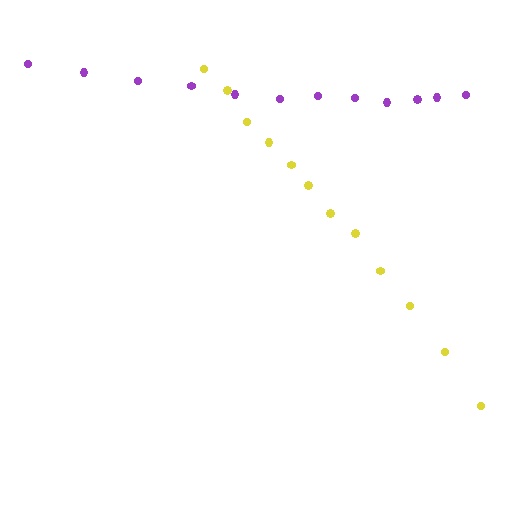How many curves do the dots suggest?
There are 2 distinct paths.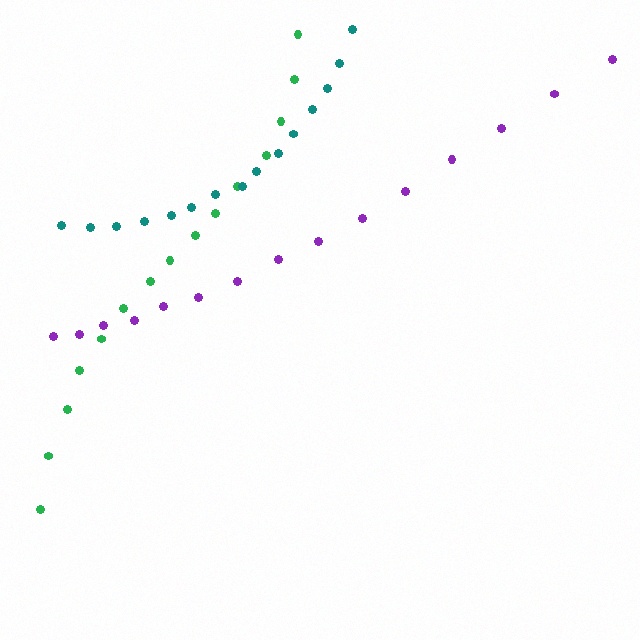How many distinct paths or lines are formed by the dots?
There are 3 distinct paths.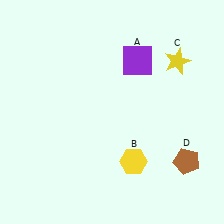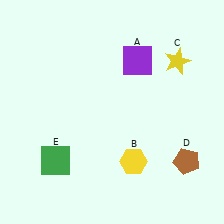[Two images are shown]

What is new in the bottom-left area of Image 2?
A green square (E) was added in the bottom-left area of Image 2.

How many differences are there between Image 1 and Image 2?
There is 1 difference between the two images.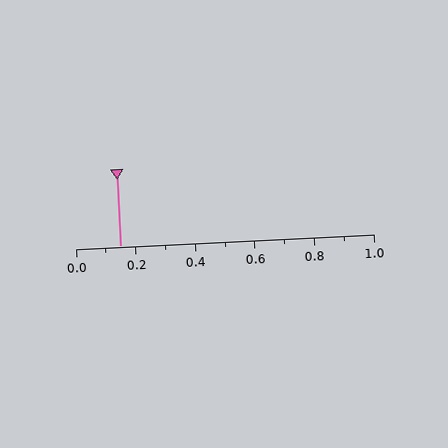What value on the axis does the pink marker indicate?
The marker indicates approximately 0.15.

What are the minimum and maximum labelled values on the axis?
The axis runs from 0.0 to 1.0.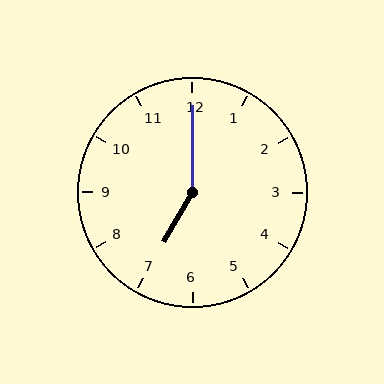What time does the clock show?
7:00.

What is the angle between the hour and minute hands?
Approximately 150 degrees.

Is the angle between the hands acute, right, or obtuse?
It is obtuse.